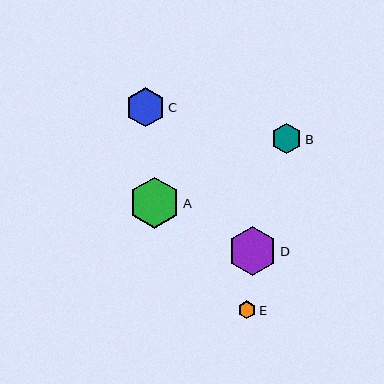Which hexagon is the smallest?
Hexagon E is the smallest with a size of approximately 18 pixels.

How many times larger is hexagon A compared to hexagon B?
Hexagon A is approximately 1.7 times the size of hexagon B.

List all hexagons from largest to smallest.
From largest to smallest: A, D, C, B, E.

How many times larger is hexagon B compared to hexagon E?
Hexagon B is approximately 1.7 times the size of hexagon E.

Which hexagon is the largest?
Hexagon A is the largest with a size of approximately 51 pixels.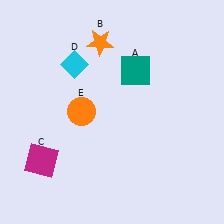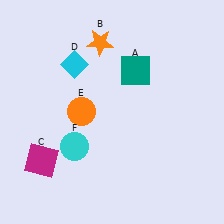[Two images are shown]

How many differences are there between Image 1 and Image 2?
There is 1 difference between the two images.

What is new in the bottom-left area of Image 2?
A cyan circle (F) was added in the bottom-left area of Image 2.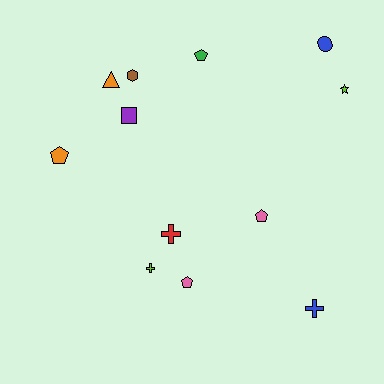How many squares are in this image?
There is 1 square.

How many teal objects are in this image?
There are no teal objects.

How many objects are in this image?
There are 12 objects.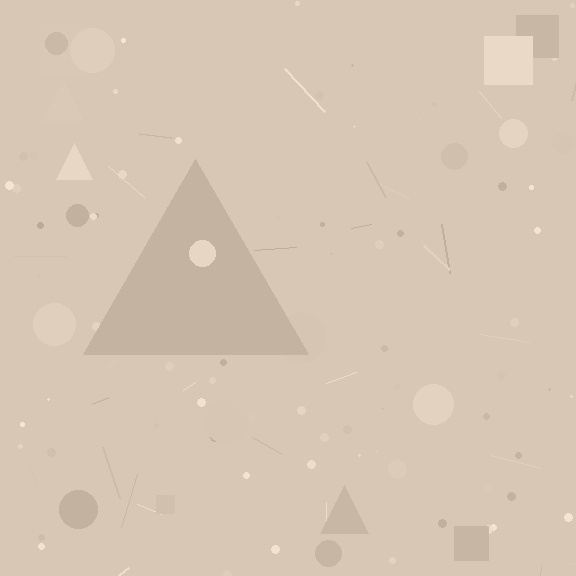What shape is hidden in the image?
A triangle is hidden in the image.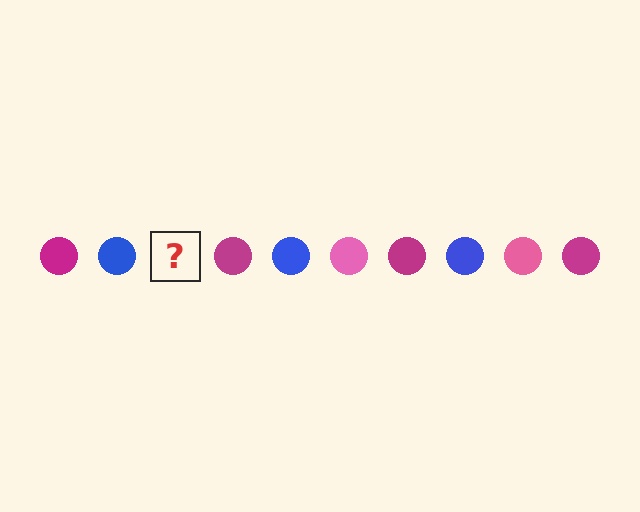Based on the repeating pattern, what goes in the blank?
The blank should be a pink circle.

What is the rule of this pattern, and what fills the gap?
The rule is that the pattern cycles through magenta, blue, pink circles. The gap should be filled with a pink circle.